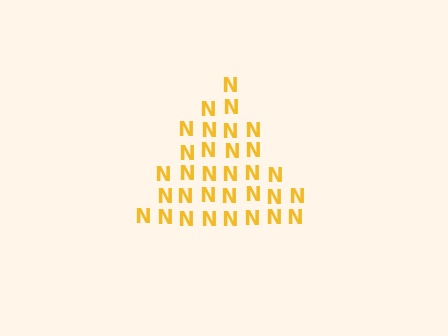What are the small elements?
The small elements are letter N's.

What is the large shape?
The large shape is a triangle.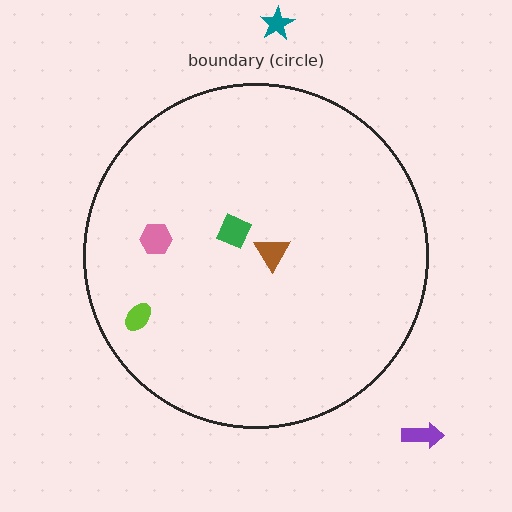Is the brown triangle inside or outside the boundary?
Inside.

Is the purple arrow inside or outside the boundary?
Outside.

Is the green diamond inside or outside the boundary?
Inside.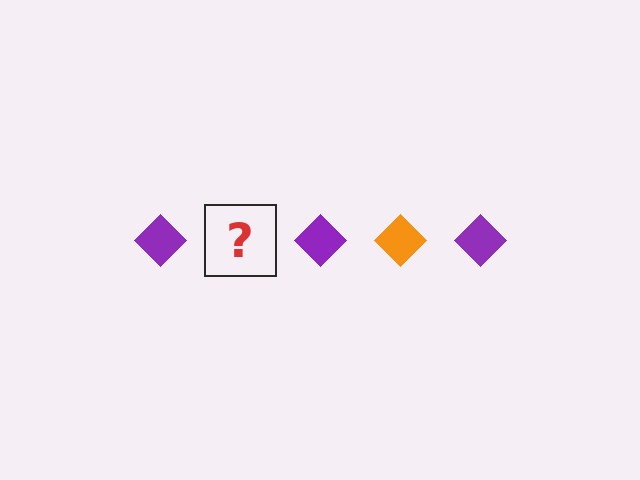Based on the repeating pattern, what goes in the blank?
The blank should be an orange diamond.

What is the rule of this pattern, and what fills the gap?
The rule is that the pattern cycles through purple, orange diamonds. The gap should be filled with an orange diamond.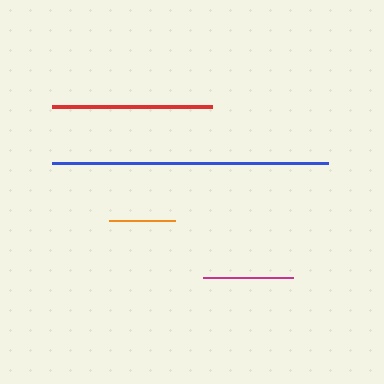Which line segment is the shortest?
The orange line is the shortest at approximately 66 pixels.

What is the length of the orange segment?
The orange segment is approximately 66 pixels long.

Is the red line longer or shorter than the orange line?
The red line is longer than the orange line.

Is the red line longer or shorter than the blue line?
The blue line is longer than the red line.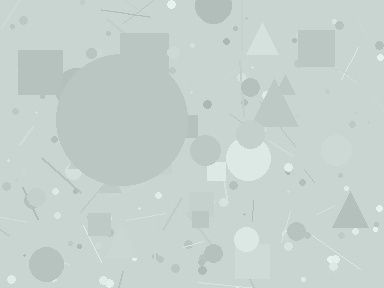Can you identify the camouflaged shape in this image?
The camouflaged shape is a circle.